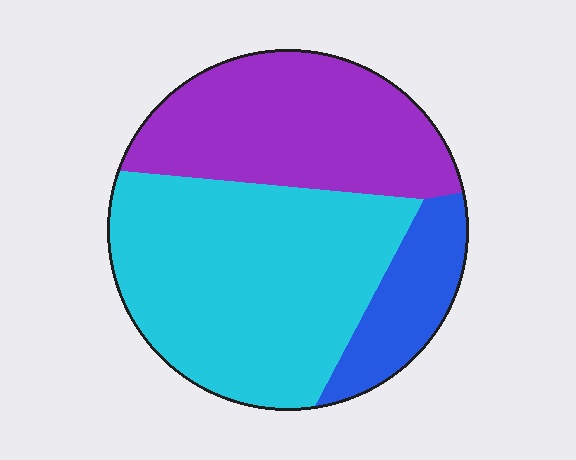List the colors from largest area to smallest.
From largest to smallest: cyan, purple, blue.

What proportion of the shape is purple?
Purple takes up between a third and a half of the shape.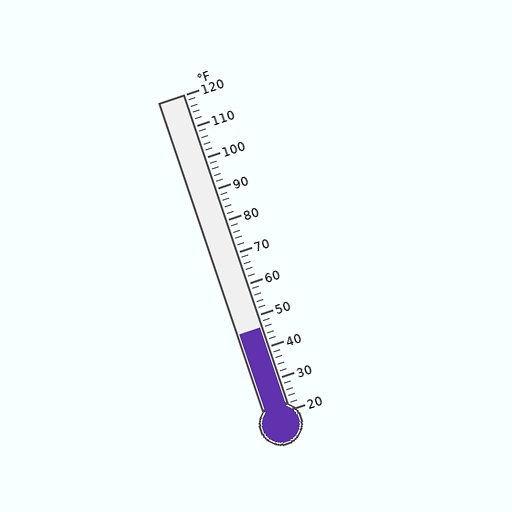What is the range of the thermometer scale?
The thermometer scale ranges from 20°F to 120°F.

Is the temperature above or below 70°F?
The temperature is below 70°F.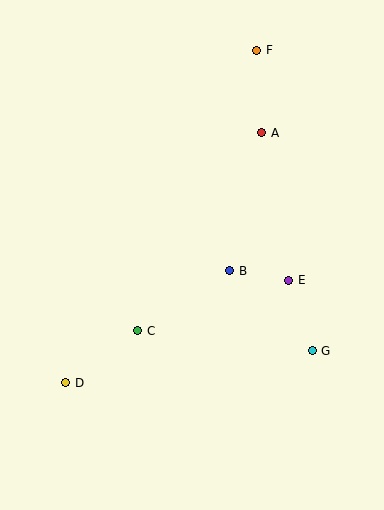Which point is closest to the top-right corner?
Point F is closest to the top-right corner.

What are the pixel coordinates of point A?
Point A is at (262, 133).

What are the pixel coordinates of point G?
Point G is at (312, 351).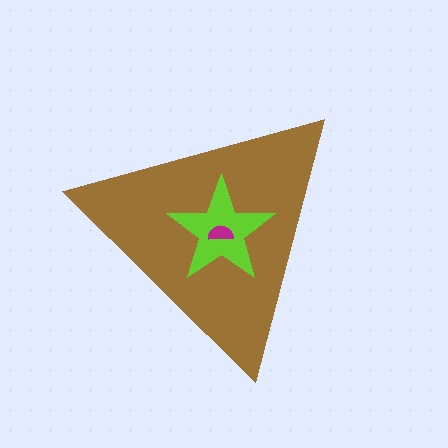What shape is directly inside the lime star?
The magenta semicircle.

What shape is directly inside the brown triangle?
The lime star.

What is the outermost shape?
The brown triangle.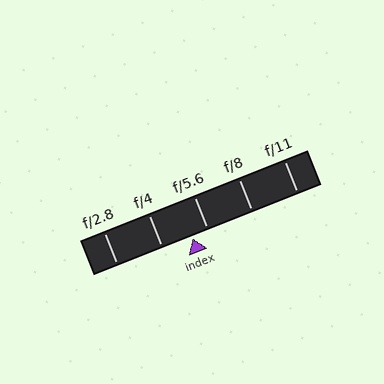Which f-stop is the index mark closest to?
The index mark is closest to f/5.6.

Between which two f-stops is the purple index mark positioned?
The index mark is between f/4 and f/5.6.